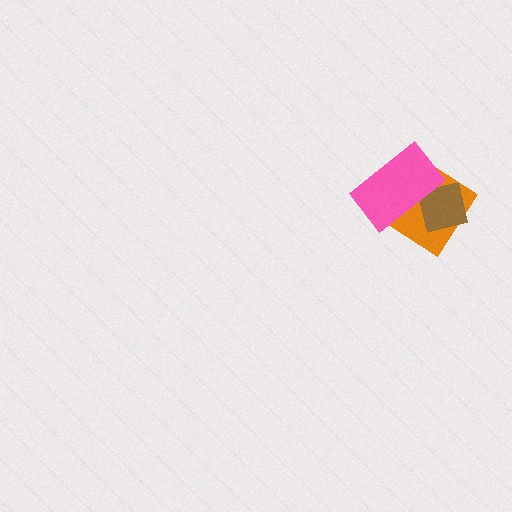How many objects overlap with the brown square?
2 objects overlap with the brown square.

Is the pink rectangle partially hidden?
No, no other shape covers it.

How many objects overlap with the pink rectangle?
2 objects overlap with the pink rectangle.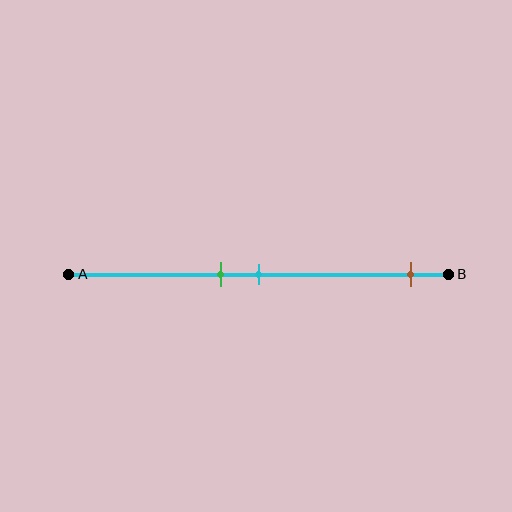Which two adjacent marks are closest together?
The green and cyan marks are the closest adjacent pair.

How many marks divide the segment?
There are 3 marks dividing the segment.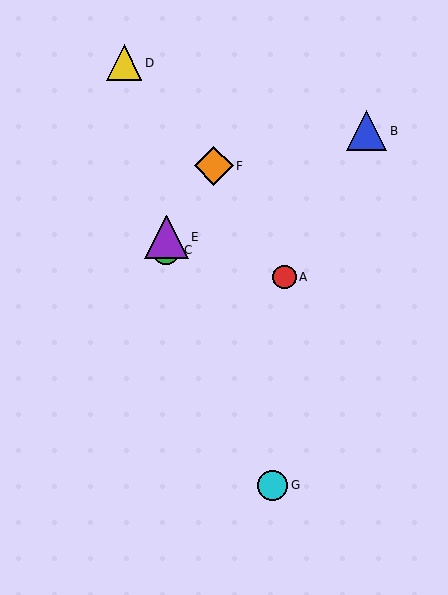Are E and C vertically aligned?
Yes, both are at x≈166.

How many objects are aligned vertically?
2 objects (C, E) are aligned vertically.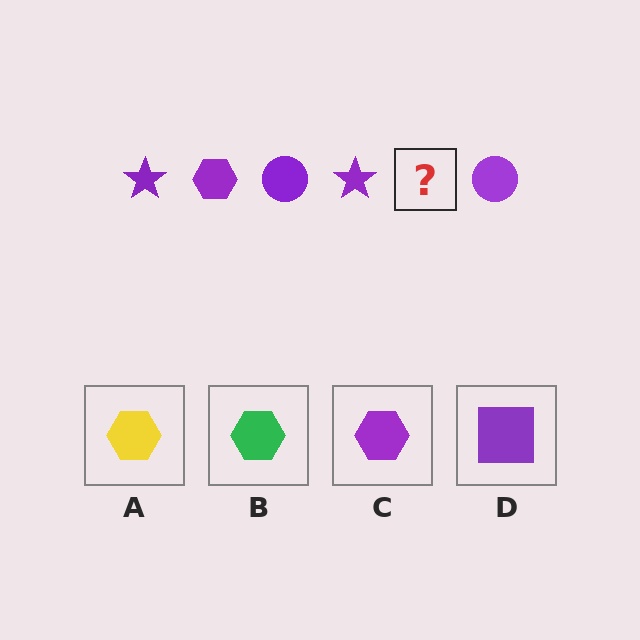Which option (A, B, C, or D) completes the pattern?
C.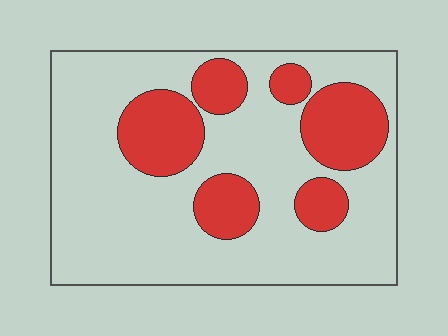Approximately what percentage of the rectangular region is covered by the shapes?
Approximately 25%.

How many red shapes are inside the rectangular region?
6.